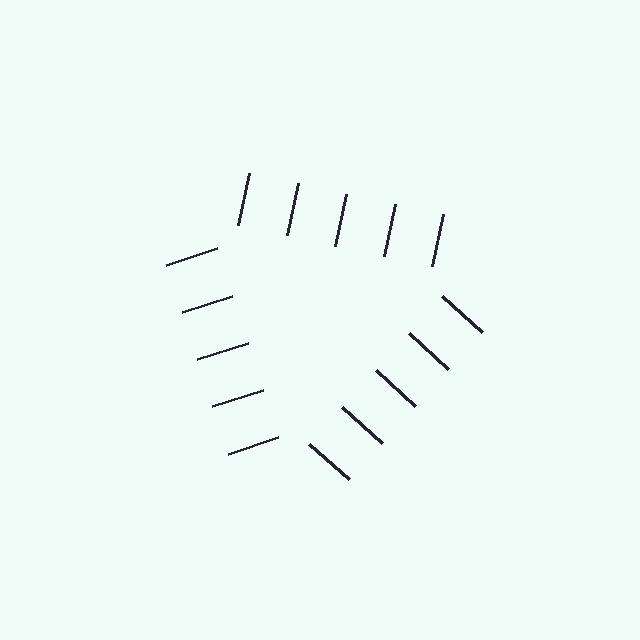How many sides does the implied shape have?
3 sides — the line-ends trace a triangle.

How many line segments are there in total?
15 — 5 along each of the 3 edges.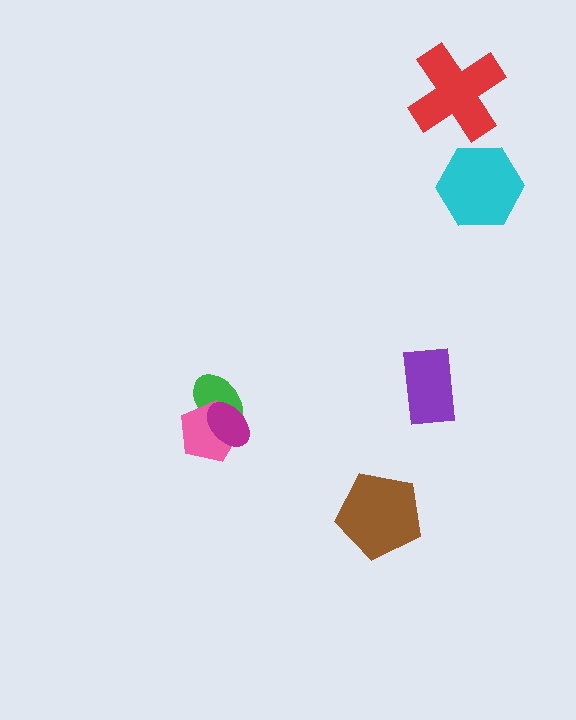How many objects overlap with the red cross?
0 objects overlap with the red cross.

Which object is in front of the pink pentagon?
The magenta ellipse is in front of the pink pentagon.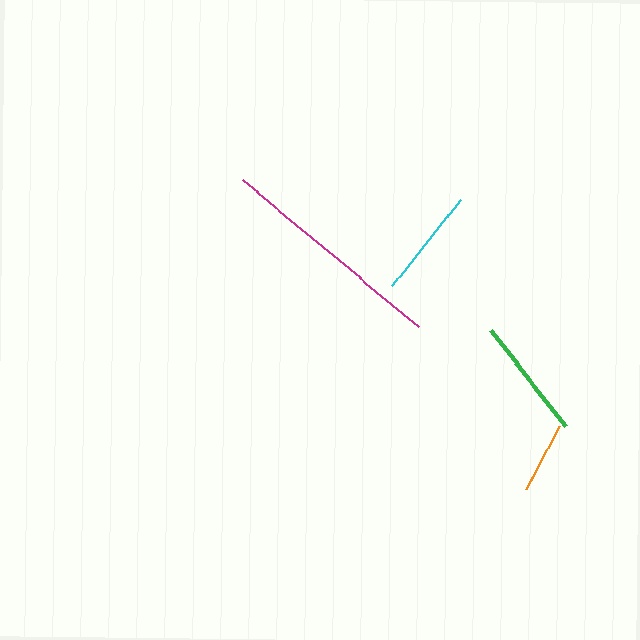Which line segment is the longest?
The magenta line is the longest at approximately 230 pixels.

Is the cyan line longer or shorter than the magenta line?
The magenta line is longer than the cyan line.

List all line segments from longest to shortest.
From longest to shortest: magenta, green, cyan, orange.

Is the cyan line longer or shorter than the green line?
The green line is longer than the cyan line.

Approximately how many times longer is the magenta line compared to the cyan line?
The magenta line is approximately 2.1 times the length of the cyan line.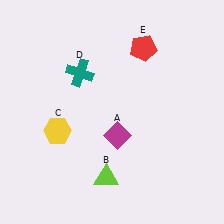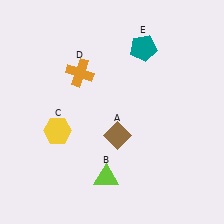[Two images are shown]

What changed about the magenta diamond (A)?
In Image 1, A is magenta. In Image 2, it changed to brown.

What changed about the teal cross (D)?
In Image 1, D is teal. In Image 2, it changed to orange.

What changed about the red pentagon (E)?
In Image 1, E is red. In Image 2, it changed to teal.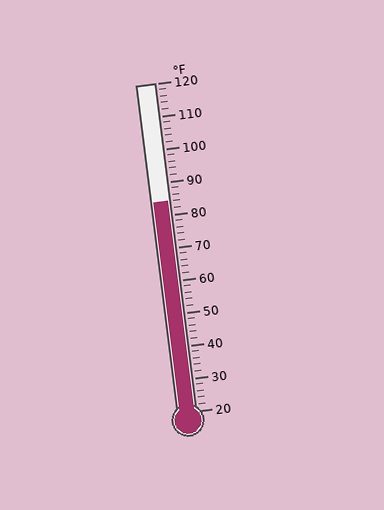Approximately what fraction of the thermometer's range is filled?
The thermometer is filled to approximately 65% of its range.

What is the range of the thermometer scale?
The thermometer scale ranges from 20°F to 120°F.